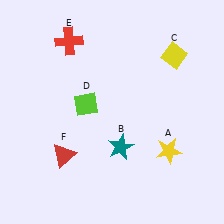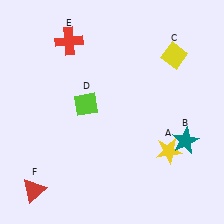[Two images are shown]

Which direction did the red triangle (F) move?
The red triangle (F) moved down.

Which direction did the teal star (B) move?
The teal star (B) moved right.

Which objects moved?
The objects that moved are: the teal star (B), the red triangle (F).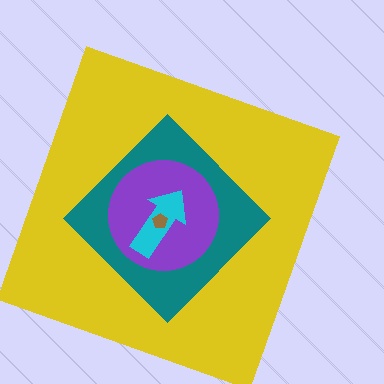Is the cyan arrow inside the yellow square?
Yes.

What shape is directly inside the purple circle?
The cyan arrow.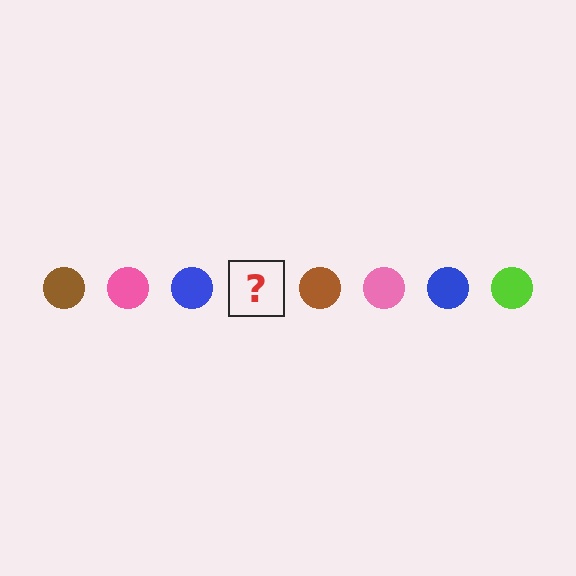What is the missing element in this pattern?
The missing element is a lime circle.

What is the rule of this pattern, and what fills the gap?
The rule is that the pattern cycles through brown, pink, blue, lime circles. The gap should be filled with a lime circle.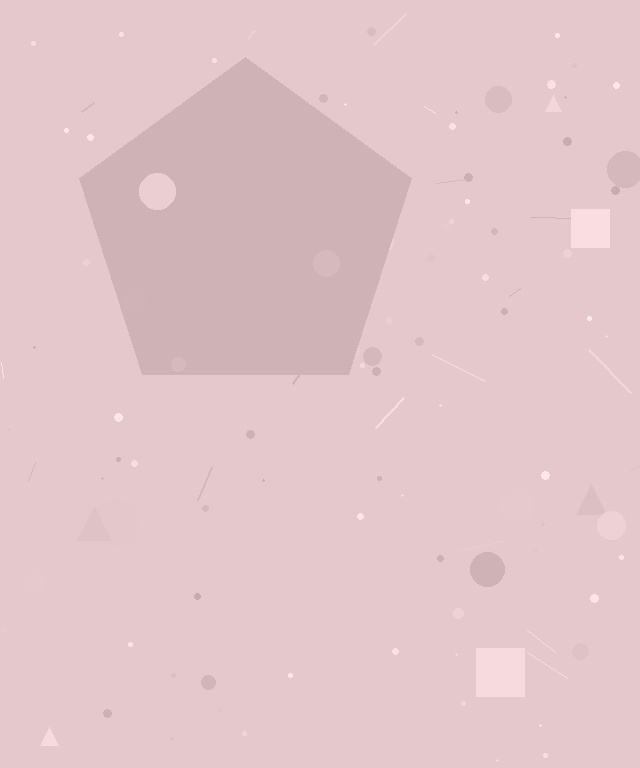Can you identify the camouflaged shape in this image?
The camouflaged shape is a pentagon.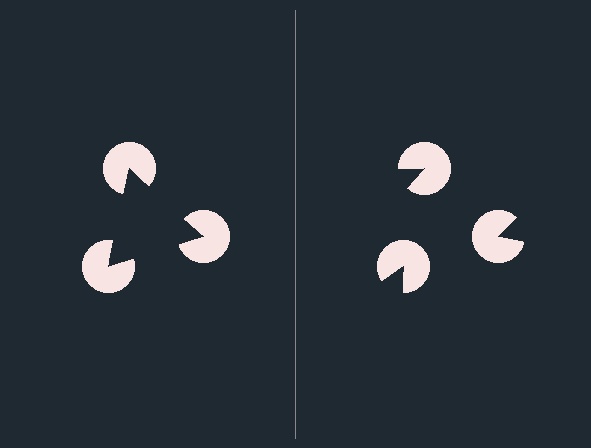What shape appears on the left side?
An illusory triangle.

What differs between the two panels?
The pac-man discs are positioned identically on both sides; only the wedge orientations differ. On the left they align to a triangle; on the right they are misaligned.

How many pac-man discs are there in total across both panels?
6 — 3 on each side.